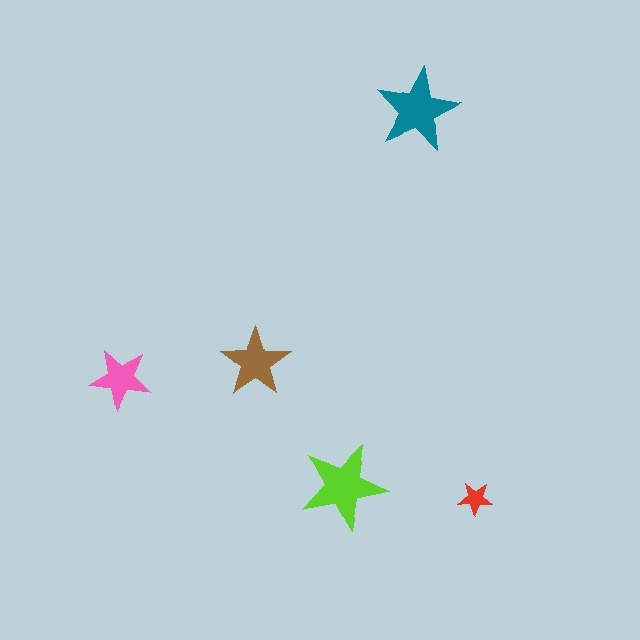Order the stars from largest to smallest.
the lime one, the teal one, the brown one, the pink one, the red one.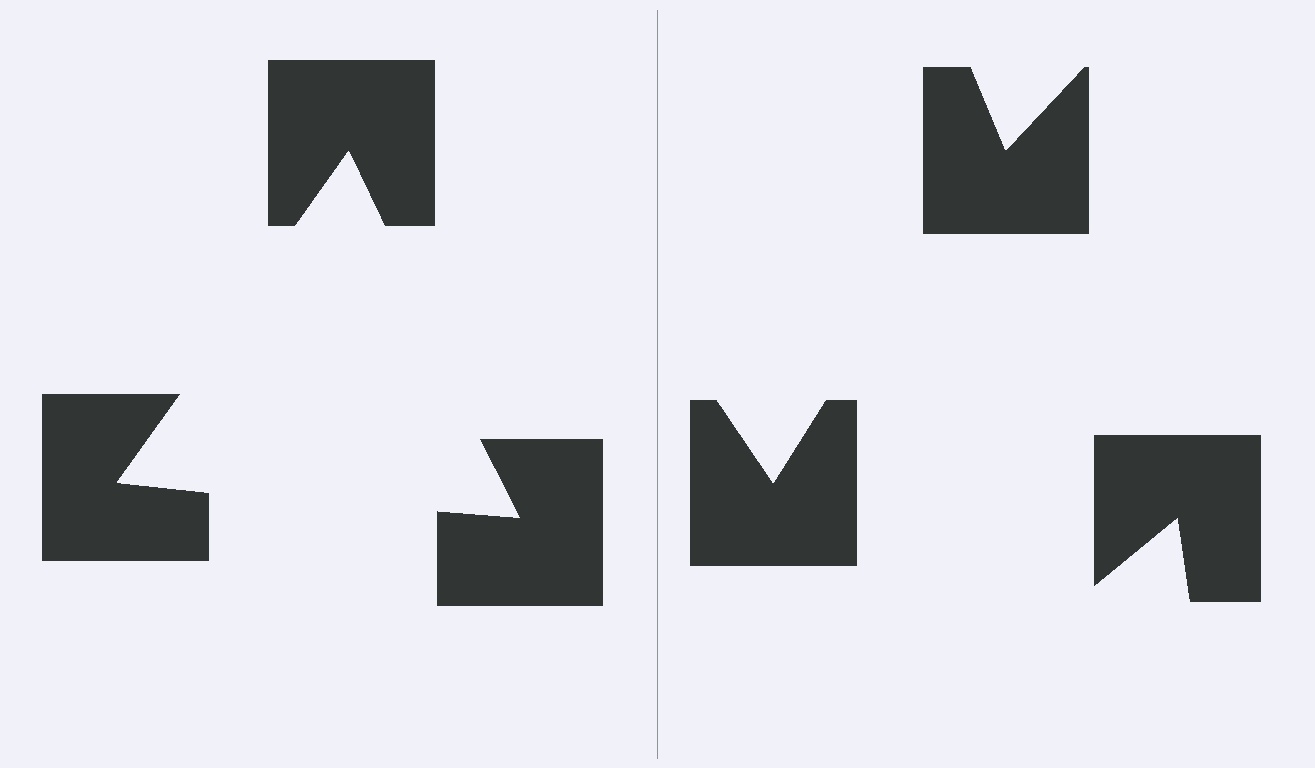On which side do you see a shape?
An illusory triangle appears on the left side. On the right side the wedge cuts are rotated, so no coherent shape forms.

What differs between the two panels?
The notched squares are positioned identically on both sides; only the wedge orientations differ. On the left they align to a triangle; on the right they are misaligned.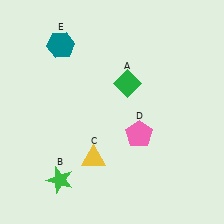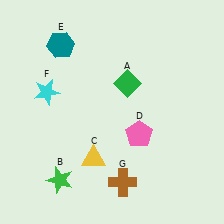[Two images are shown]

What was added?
A cyan star (F), a brown cross (G) were added in Image 2.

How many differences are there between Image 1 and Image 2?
There are 2 differences between the two images.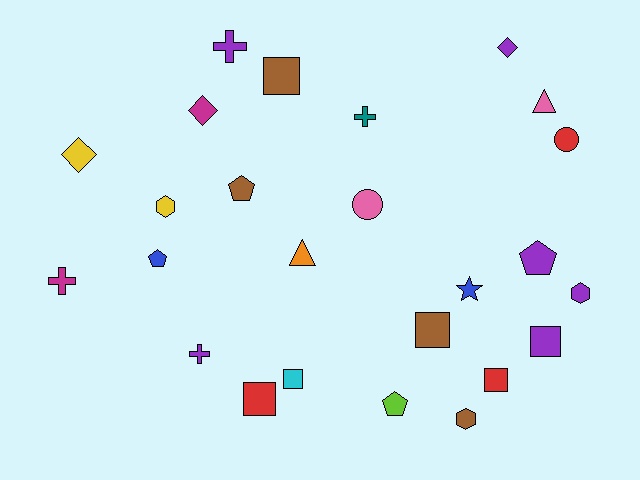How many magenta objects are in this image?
There are 2 magenta objects.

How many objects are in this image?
There are 25 objects.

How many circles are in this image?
There are 2 circles.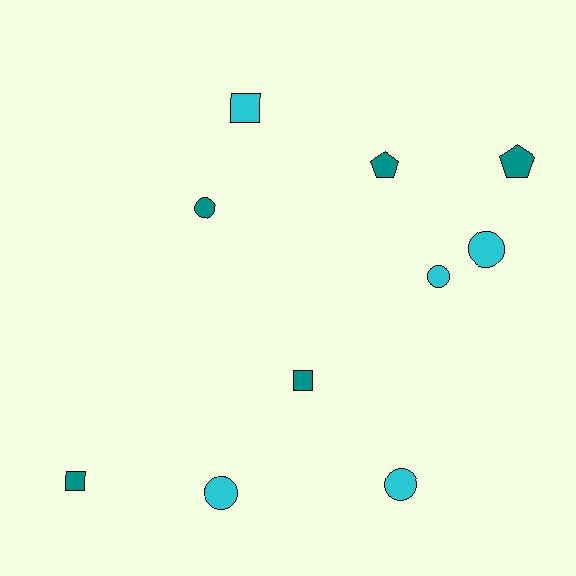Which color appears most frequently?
Cyan, with 5 objects.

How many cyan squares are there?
There is 1 cyan square.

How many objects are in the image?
There are 10 objects.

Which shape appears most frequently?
Circle, with 5 objects.